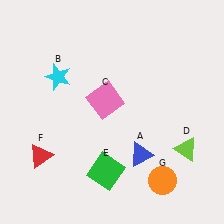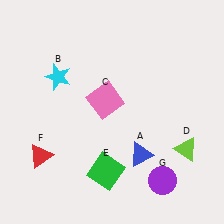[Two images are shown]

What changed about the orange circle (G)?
In Image 1, G is orange. In Image 2, it changed to purple.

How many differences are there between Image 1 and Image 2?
There is 1 difference between the two images.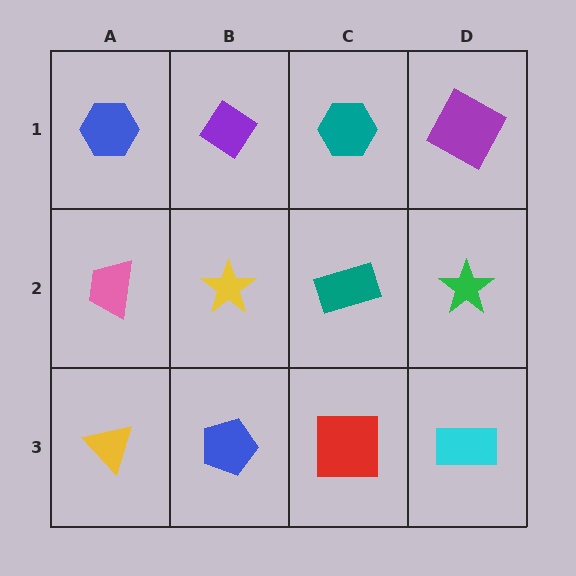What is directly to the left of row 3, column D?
A red square.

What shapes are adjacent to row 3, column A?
A pink trapezoid (row 2, column A), a blue pentagon (row 3, column B).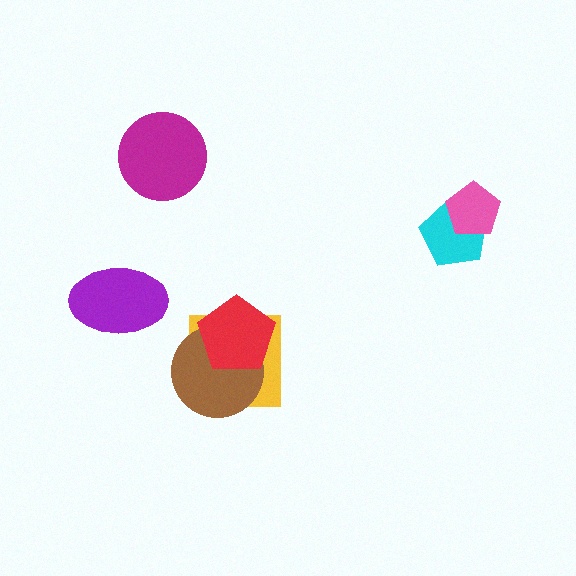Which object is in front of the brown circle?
The red pentagon is in front of the brown circle.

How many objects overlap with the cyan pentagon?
1 object overlaps with the cyan pentagon.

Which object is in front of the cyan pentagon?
The pink pentagon is in front of the cyan pentagon.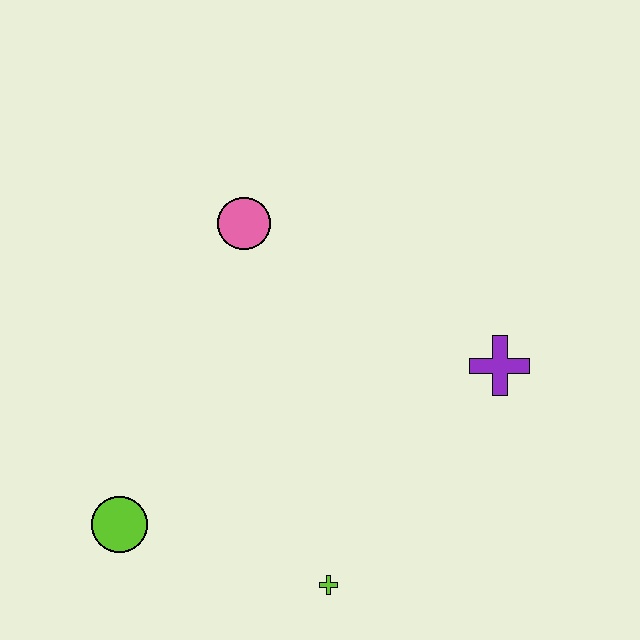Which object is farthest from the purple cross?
The lime circle is farthest from the purple cross.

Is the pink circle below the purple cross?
No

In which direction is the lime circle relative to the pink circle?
The lime circle is below the pink circle.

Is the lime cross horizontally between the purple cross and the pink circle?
Yes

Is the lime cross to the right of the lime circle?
Yes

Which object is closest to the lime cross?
The lime circle is closest to the lime cross.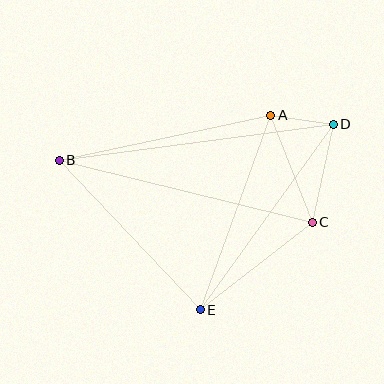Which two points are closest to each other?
Points A and D are closest to each other.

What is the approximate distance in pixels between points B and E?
The distance between B and E is approximately 206 pixels.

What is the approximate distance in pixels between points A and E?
The distance between A and E is approximately 207 pixels.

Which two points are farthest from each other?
Points B and D are farthest from each other.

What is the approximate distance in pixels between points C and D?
The distance between C and D is approximately 100 pixels.